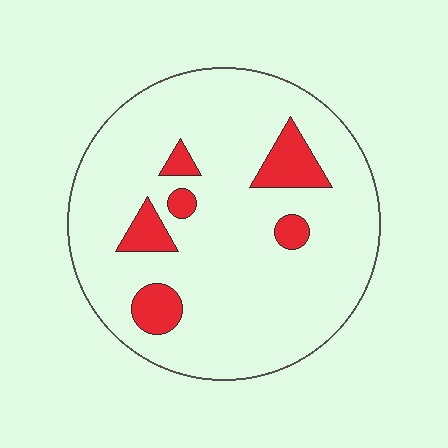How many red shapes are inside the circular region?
6.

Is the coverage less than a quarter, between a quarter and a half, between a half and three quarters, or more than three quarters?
Less than a quarter.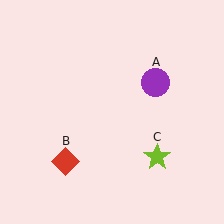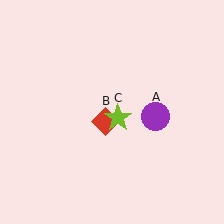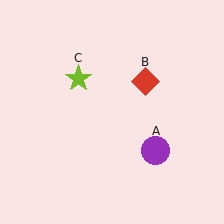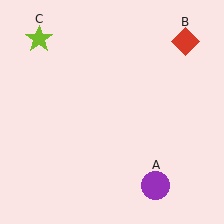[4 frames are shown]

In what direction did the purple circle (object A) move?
The purple circle (object A) moved down.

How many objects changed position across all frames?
3 objects changed position: purple circle (object A), red diamond (object B), lime star (object C).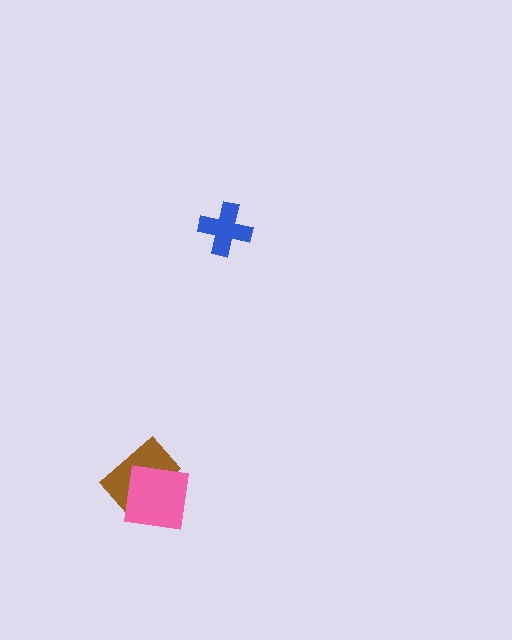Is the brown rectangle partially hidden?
Yes, it is partially covered by another shape.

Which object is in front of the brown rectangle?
The pink square is in front of the brown rectangle.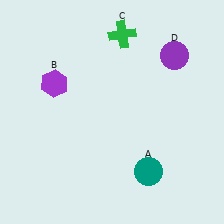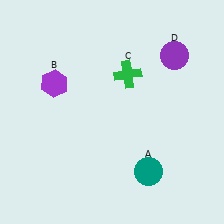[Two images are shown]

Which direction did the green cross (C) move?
The green cross (C) moved down.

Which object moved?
The green cross (C) moved down.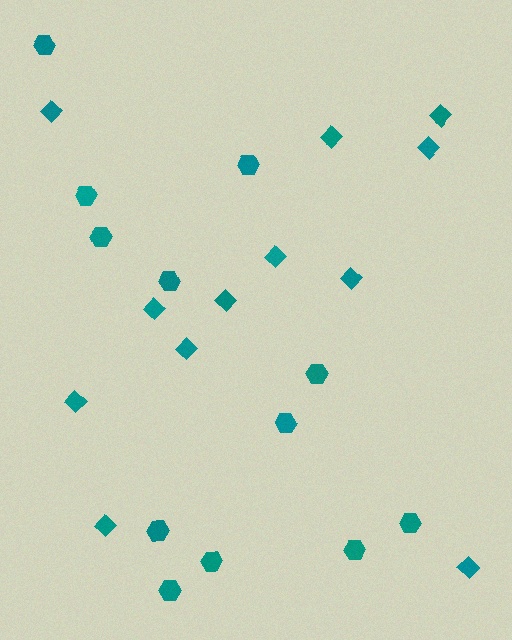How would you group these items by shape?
There are 2 groups: one group of hexagons (12) and one group of diamonds (12).